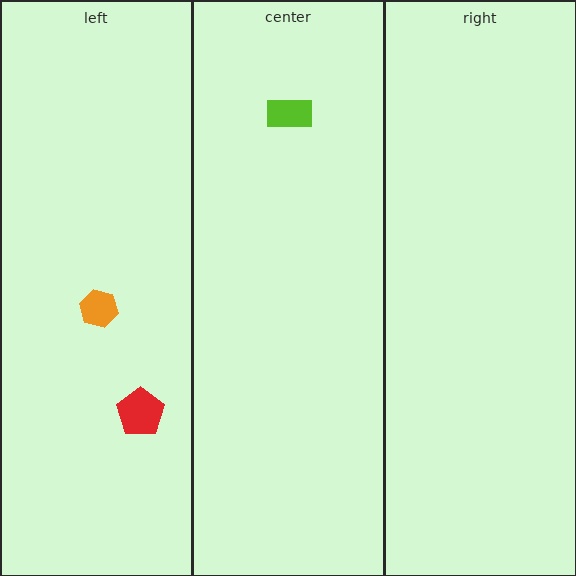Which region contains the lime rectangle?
The center region.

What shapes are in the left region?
The red pentagon, the orange hexagon.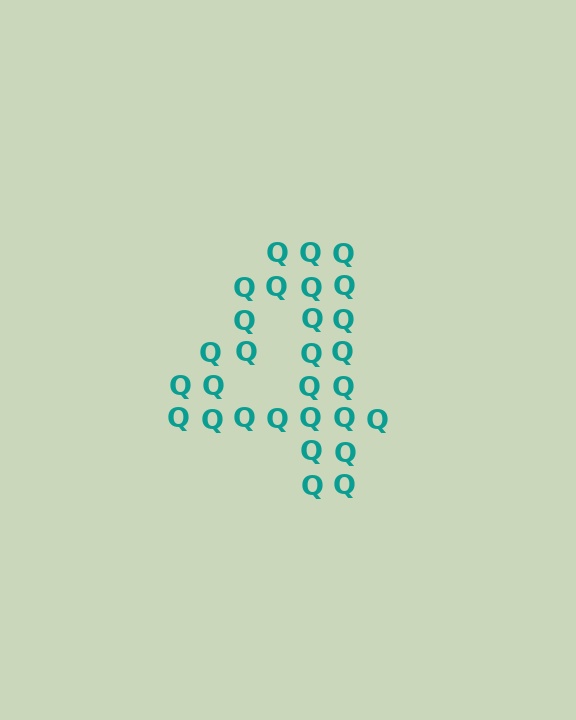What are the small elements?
The small elements are letter Q's.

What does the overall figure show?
The overall figure shows the digit 4.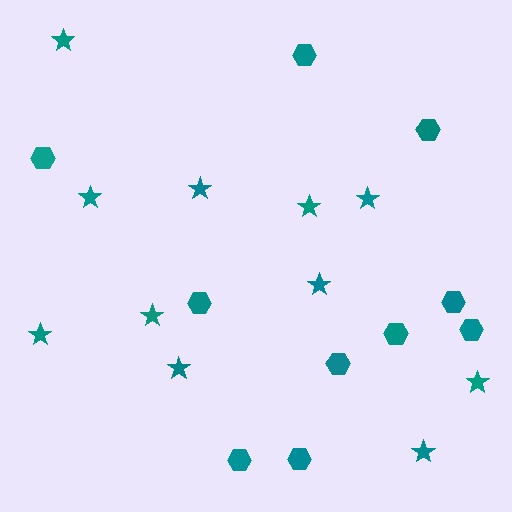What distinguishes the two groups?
There are 2 groups: one group of stars (11) and one group of hexagons (10).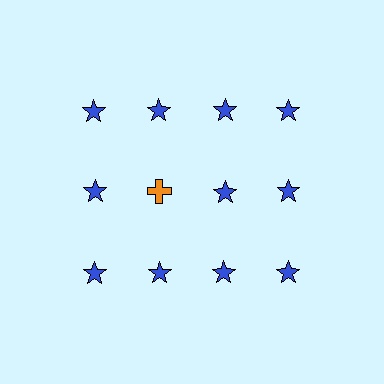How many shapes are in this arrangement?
There are 12 shapes arranged in a grid pattern.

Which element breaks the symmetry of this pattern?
The orange cross in the second row, second from left column breaks the symmetry. All other shapes are blue stars.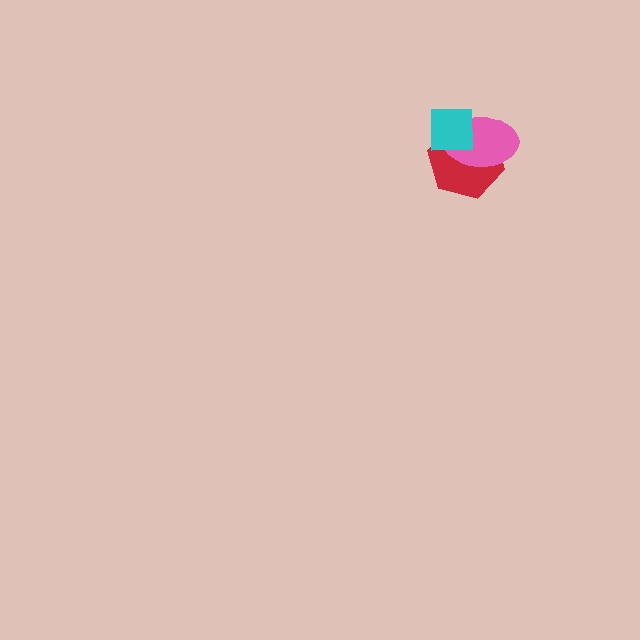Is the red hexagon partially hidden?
Yes, it is partially covered by another shape.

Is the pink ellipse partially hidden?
Yes, it is partially covered by another shape.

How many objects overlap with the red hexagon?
2 objects overlap with the red hexagon.